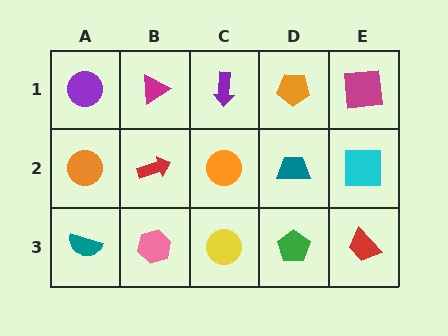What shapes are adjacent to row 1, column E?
A cyan square (row 2, column E), an orange pentagon (row 1, column D).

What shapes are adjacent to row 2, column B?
A magenta triangle (row 1, column B), a pink hexagon (row 3, column B), an orange circle (row 2, column A), an orange circle (row 2, column C).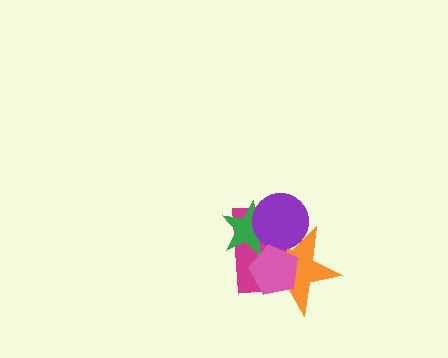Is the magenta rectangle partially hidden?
Yes, it is partially covered by another shape.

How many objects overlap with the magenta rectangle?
4 objects overlap with the magenta rectangle.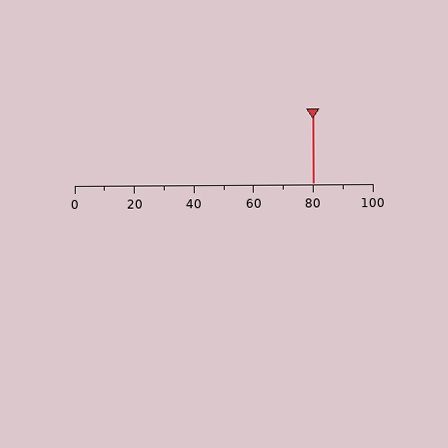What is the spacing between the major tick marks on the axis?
The major ticks are spaced 20 apart.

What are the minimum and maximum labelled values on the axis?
The axis runs from 0 to 100.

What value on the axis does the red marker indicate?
The marker indicates approximately 80.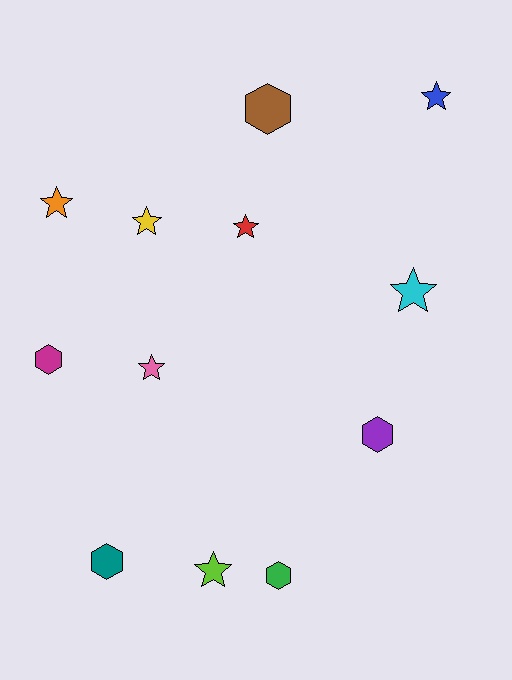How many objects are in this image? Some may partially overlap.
There are 12 objects.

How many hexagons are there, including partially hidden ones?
There are 5 hexagons.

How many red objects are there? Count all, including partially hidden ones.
There is 1 red object.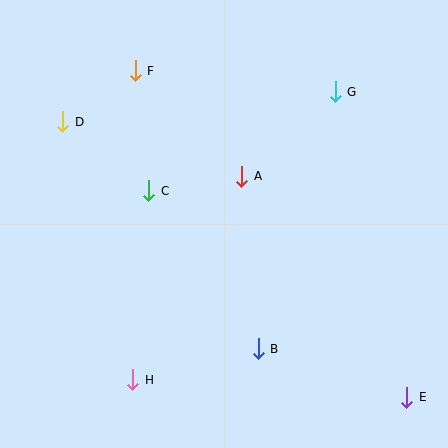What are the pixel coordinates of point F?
Point F is at (135, 71).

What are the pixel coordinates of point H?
Point H is at (133, 380).